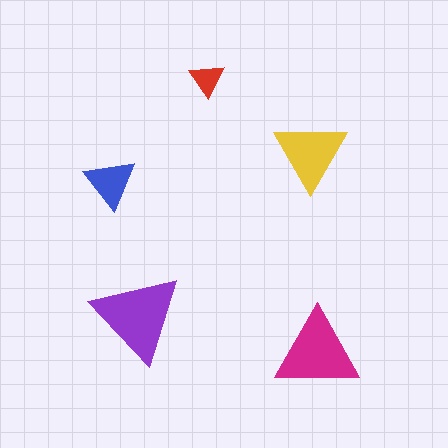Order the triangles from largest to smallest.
the purple one, the magenta one, the yellow one, the blue one, the red one.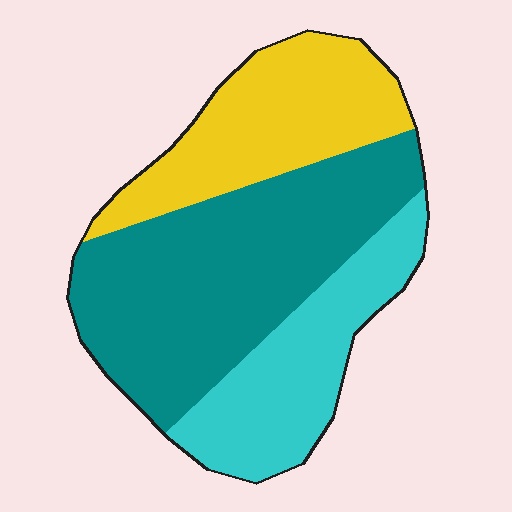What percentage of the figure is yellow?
Yellow covers around 25% of the figure.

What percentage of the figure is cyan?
Cyan takes up about one quarter (1/4) of the figure.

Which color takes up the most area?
Teal, at roughly 50%.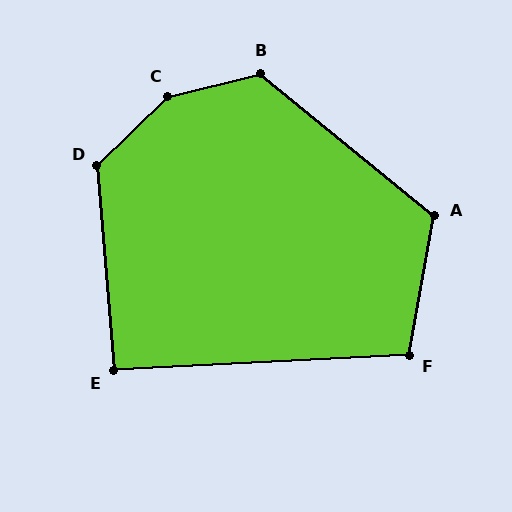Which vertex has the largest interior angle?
C, at approximately 149 degrees.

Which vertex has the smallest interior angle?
E, at approximately 92 degrees.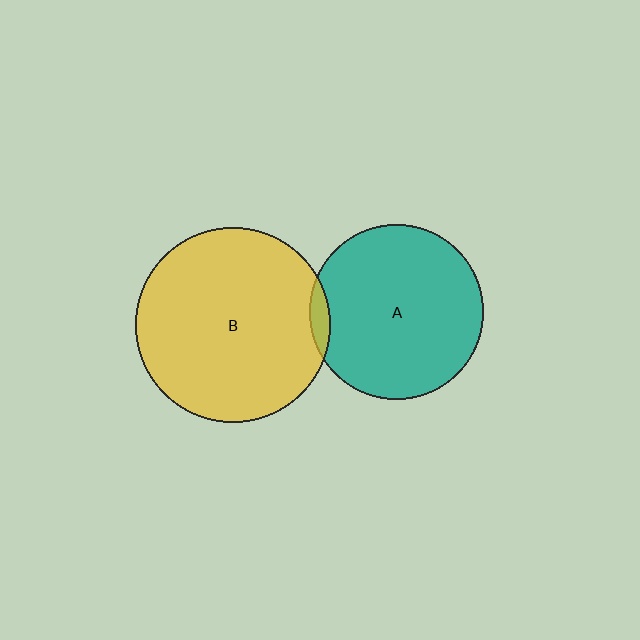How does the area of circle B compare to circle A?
Approximately 1.2 times.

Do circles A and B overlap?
Yes.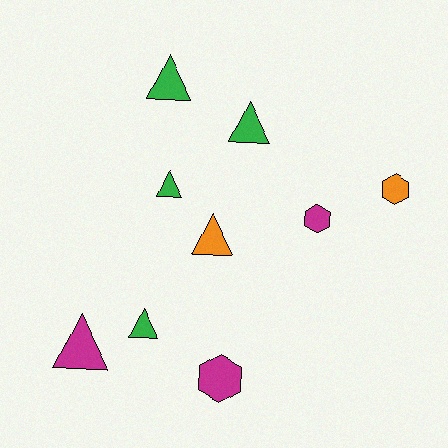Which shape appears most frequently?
Triangle, with 6 objects.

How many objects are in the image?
There are 9 objects.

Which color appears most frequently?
Green, with 4 objects.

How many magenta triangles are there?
There is 1 magenta triangle.